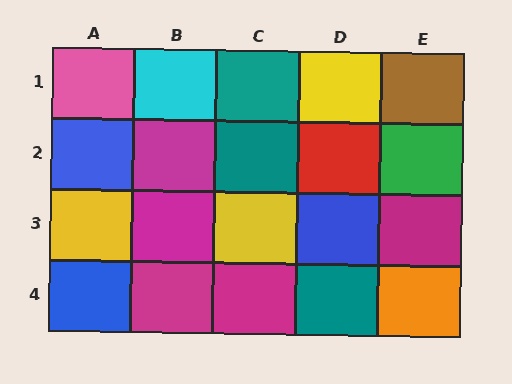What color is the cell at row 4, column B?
Magenta.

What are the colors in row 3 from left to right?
Yellow, magenta, yellow, blue, magenta.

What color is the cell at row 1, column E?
Brown.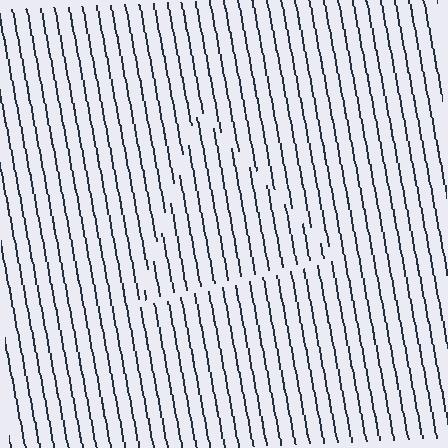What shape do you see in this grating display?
An illusory triangle. The interior of the shape contains the same grating, shifted by half a period — the contour is defined by the phase discontinuity where line-ends from the inner and outer gratings abut.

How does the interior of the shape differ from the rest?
The interior of the shape contains the same grating, shifted by half a period — the contour is defined by the phase discontinuity where line-ends from the inner and outer gratings abut.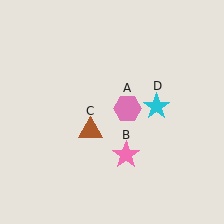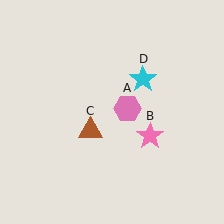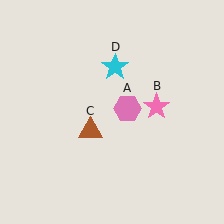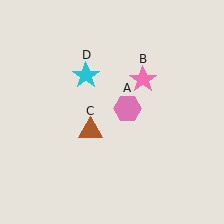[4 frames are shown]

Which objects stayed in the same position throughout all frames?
Pink hexagon (object A) and brown triangle (object C) remained stationary.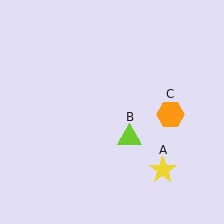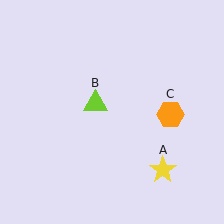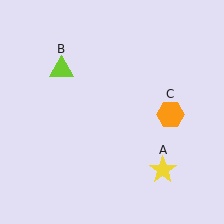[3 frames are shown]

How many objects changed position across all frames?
1 object changed position: lime triangle (object B).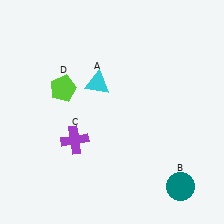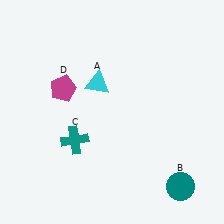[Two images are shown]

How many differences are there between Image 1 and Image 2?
There are 2 differences between the two images.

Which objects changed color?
C changed from purple to teal. D changed from lime to magenta.